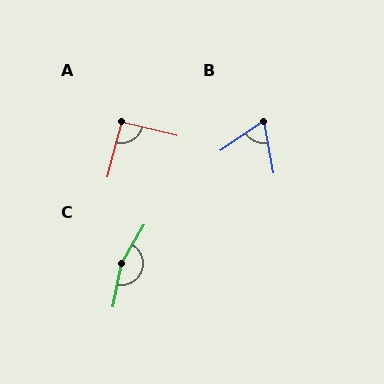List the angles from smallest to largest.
B (66°), A (91°), C (160°).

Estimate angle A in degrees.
Approximately 91 degrees.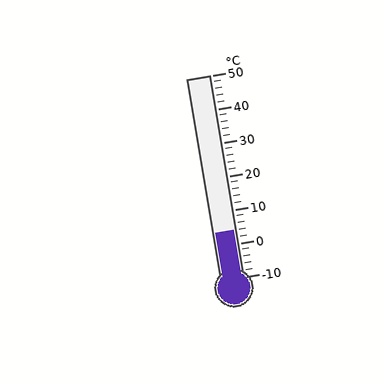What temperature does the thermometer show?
The thermometer shows approximately 4°C.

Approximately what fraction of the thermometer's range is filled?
The thermometer is filled to approximately 25% of its range.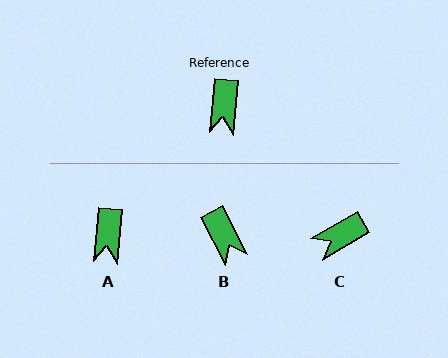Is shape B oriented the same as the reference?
No, it is off by about 33 degrees.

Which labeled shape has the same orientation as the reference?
A.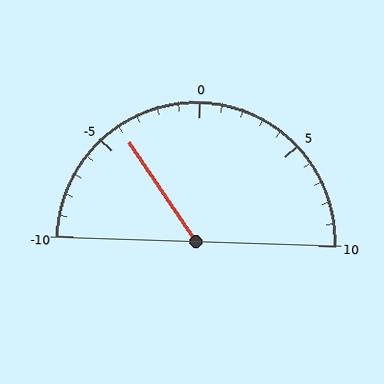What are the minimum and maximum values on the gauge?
The gauge ranges from -10 to 10.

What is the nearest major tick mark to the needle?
The nearest major tick mark is -5.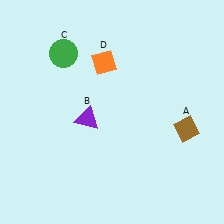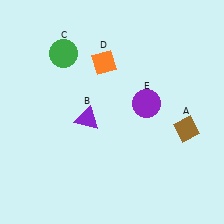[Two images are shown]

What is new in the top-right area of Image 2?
A purple circle (E) was added in the top-right area of Image 2.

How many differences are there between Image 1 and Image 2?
There is 1 difference between the two images.